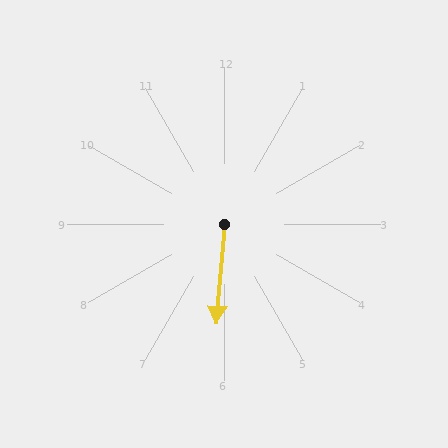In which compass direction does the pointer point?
South.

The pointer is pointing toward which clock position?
Roughly 6 o'clock.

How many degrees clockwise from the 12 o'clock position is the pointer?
Approximately 185 degrees.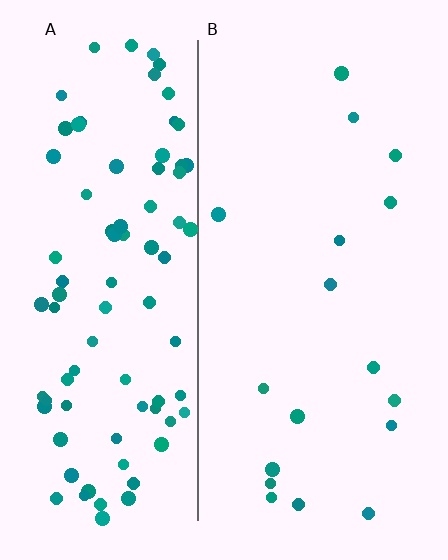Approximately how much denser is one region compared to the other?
Approximately 5.1× — region A over region B.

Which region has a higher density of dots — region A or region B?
A (the left).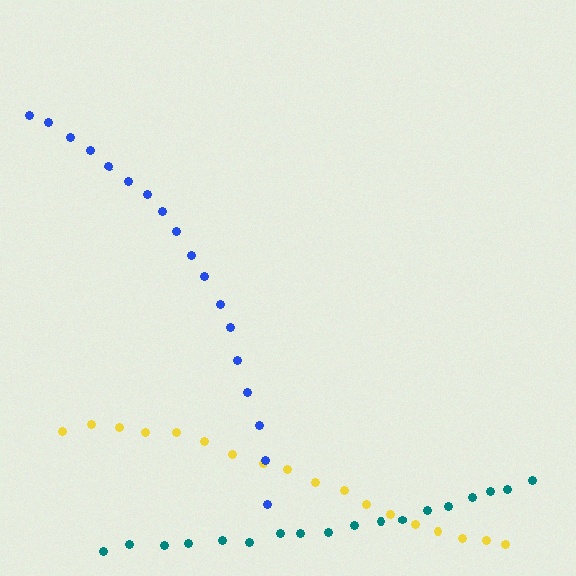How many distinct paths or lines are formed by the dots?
There are 3 distinct paths.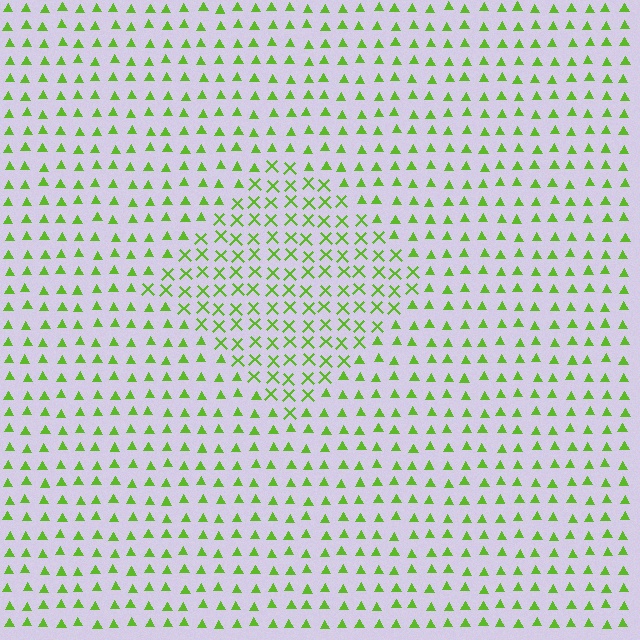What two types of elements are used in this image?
The image uses X marks inside the diamond region and triangles outside it.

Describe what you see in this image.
The image is filled with small lime elements arranged in a uniform grid. A diamond-shaped region contains X marks, while the surrounding area contains triangles. The boundary is defined purely by the change in element shape.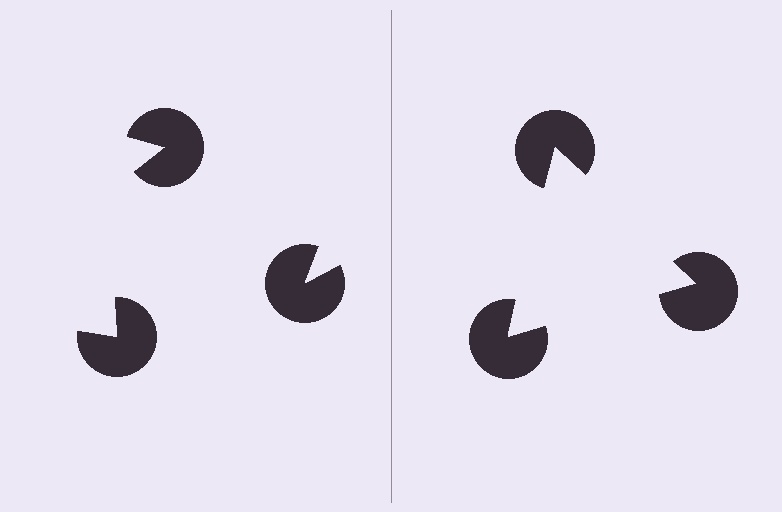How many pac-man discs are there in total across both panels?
6 — 3 on each side.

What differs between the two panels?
The pac-man discs are positioned identically on both sides; only the wedge orientations differ. On the right they align to a triangle; on the left they are misaligned.